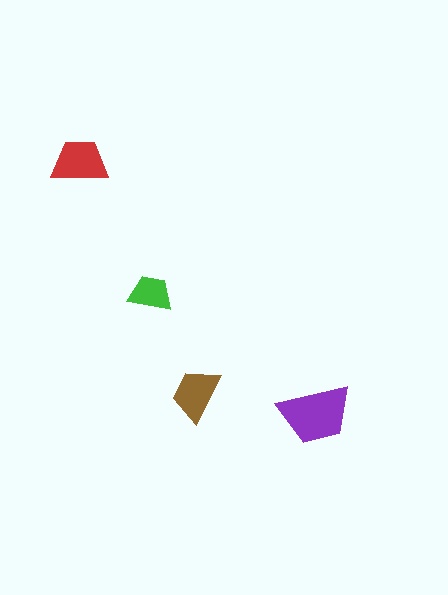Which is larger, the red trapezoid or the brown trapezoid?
The red one.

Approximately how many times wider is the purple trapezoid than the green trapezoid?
About 1.5 times wider.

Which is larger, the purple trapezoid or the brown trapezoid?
The purple one.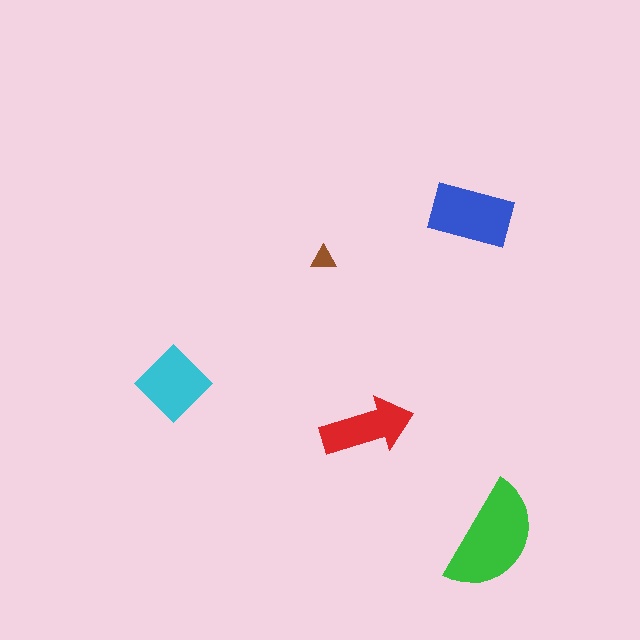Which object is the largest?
The green semicircle.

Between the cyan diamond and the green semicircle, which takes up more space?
The green semicircle.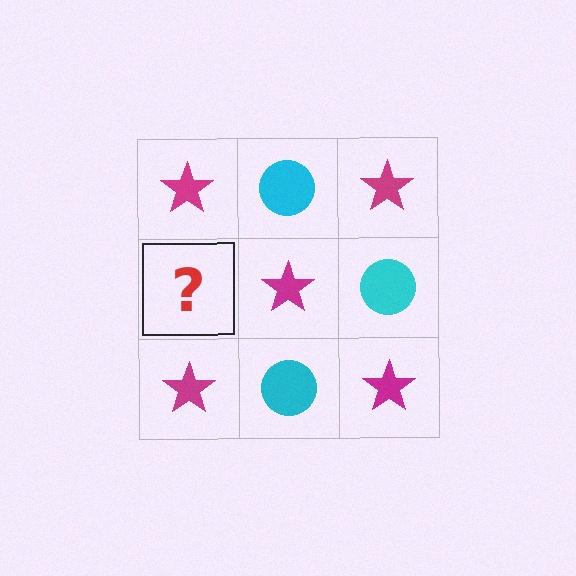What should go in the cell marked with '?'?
The missing cell should contain a cyan circle.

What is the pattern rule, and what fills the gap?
The rule is that it alternates magenta star and cyan circle in a checkerboard pattern. The gap should be filled with a cyan circle.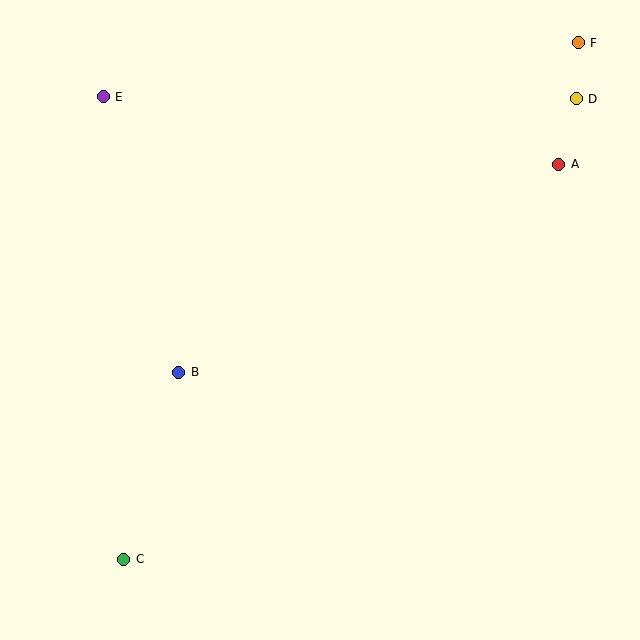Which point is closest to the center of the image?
Point B at (179, 372) is closest to the center.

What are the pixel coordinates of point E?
Point E is at (103, 97).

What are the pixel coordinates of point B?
Point B is at (179, 372).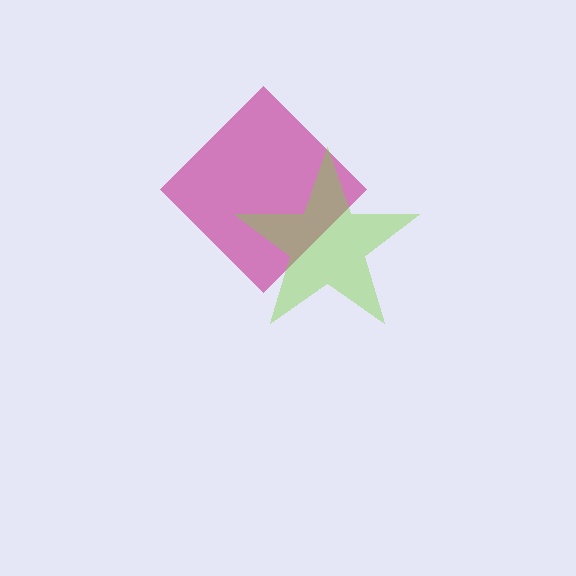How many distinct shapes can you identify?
There are 2 distinct shapes: a magenta diamond, a lime star.